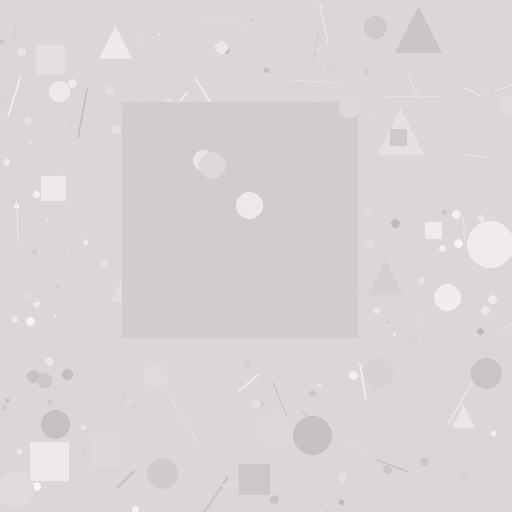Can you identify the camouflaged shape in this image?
The camouflaged shape is a square.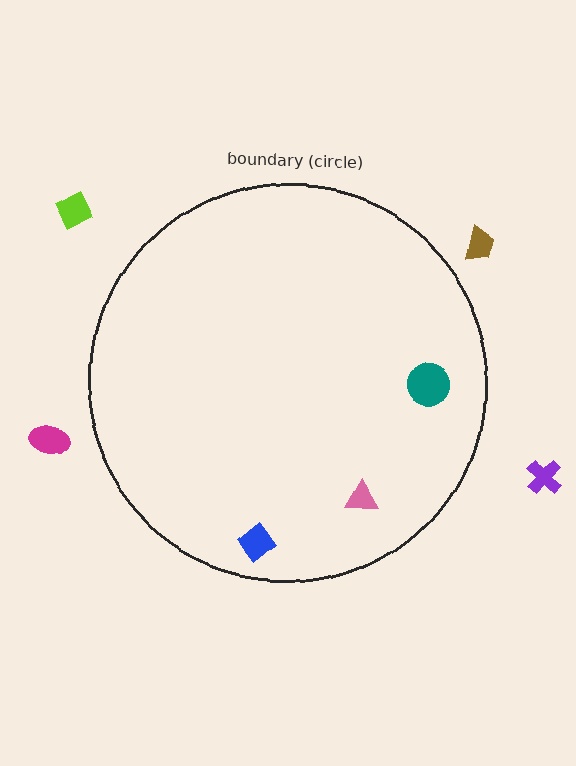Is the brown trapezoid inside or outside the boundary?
Outside.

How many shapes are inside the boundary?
3 inside, 4 outside.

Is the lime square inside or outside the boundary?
Outside.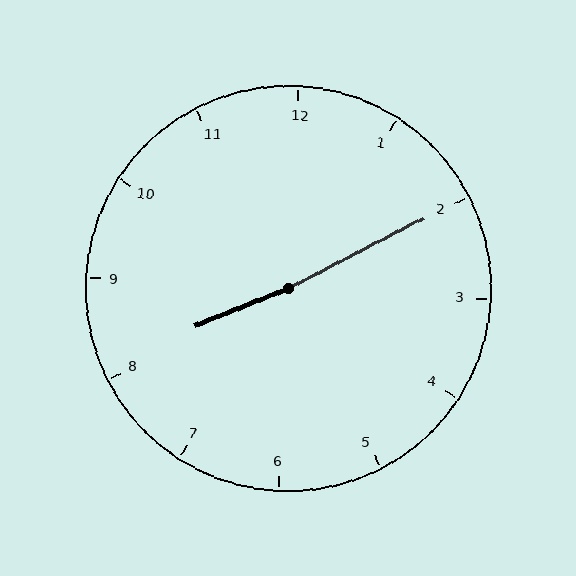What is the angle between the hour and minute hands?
Approximately 175 degrees.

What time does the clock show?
8:10.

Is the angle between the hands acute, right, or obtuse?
It is obtuse.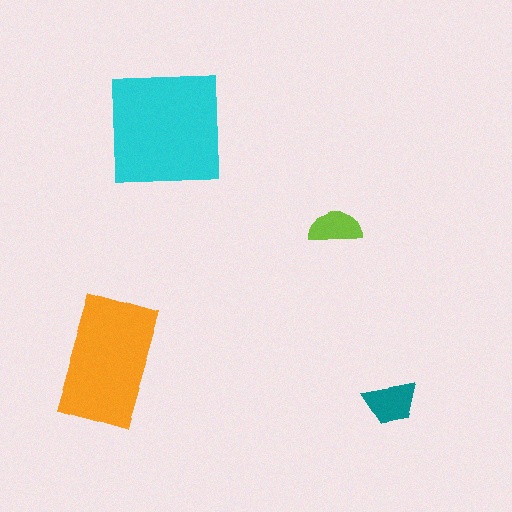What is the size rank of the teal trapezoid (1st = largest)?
3rd.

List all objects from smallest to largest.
The lime semicircle, the teal trapezoid, the orange rectangle, the cyan square.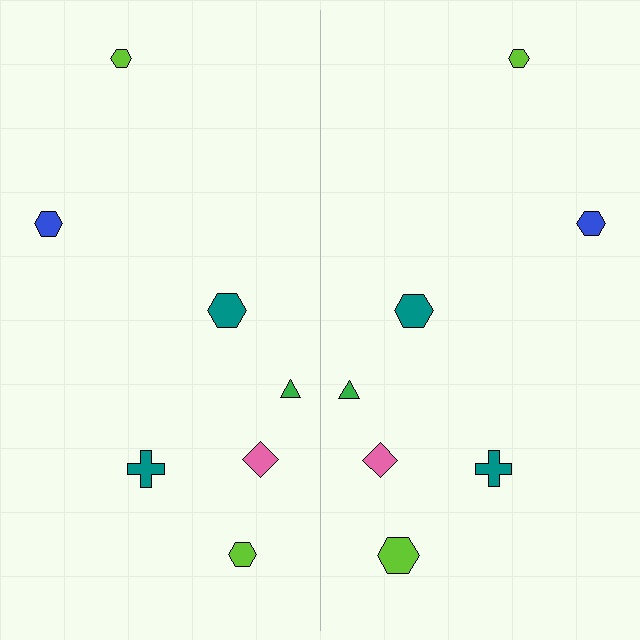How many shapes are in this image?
There are 14 shapes in this image.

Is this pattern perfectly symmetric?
No, the pattern is not perfectly symmetric. The lime hexagon on the right side has a different size than its mirror counterpart.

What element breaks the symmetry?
The lime hexagon on the right side has a different size than its mirror counterpart.